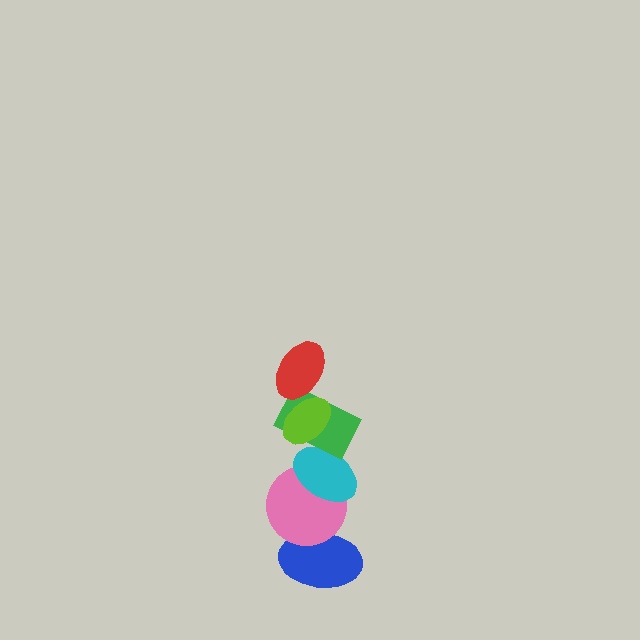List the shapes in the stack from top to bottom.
From top to bottom: the red ellipse, the lime ellipse, the green rectangle, the cyan ellipse, the pink circle, the blue ellipse.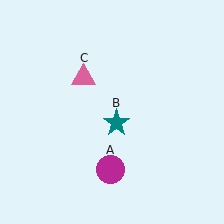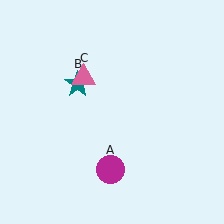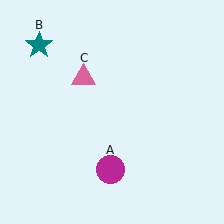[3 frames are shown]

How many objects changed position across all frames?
1 object changed position: teal star (object B).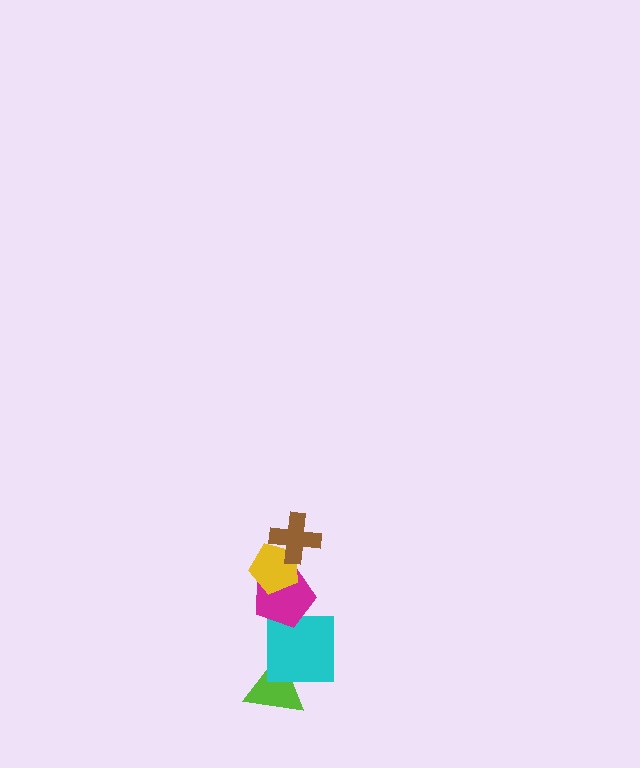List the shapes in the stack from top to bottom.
From top to bottom: the brown cross, the yellow pentagon, the magenta pentagon, the cyan square, the lime triangle.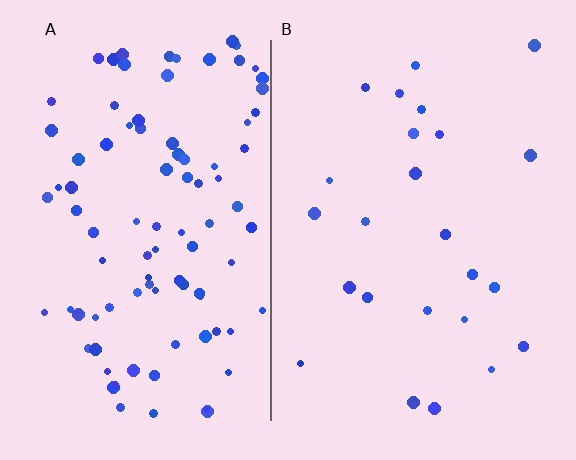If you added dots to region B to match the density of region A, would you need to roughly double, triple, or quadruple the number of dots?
Approximately quadruple.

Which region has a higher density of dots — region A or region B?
A (the left).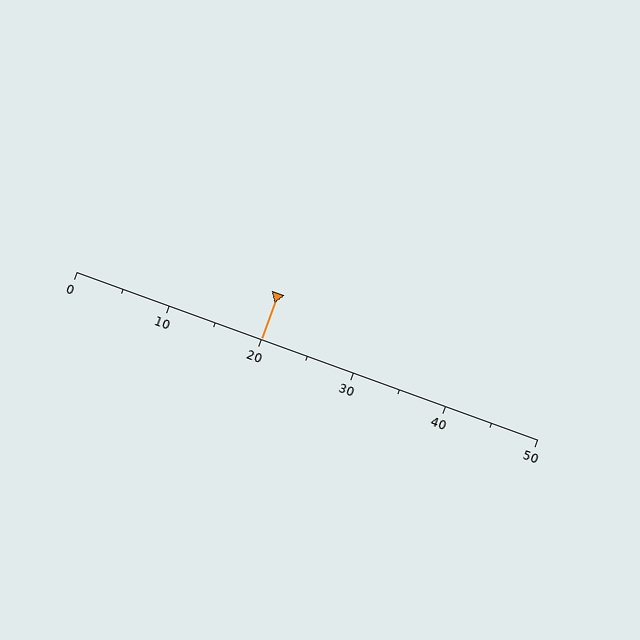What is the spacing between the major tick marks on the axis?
The major ticks are spaced 10 apart.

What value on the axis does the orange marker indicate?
The marker indicates approximately 20.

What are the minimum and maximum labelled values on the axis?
The axis runs from 0 to 50.